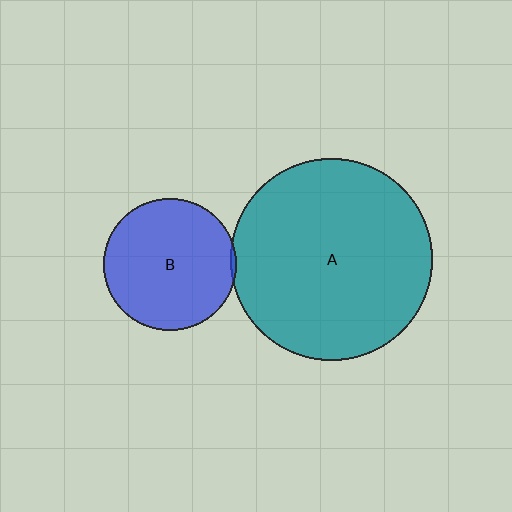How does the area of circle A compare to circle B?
Approximately 2.3 times.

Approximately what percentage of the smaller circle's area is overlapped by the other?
Approximately 5%.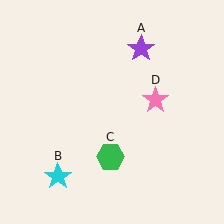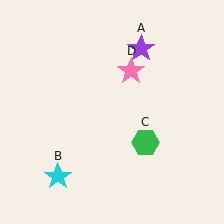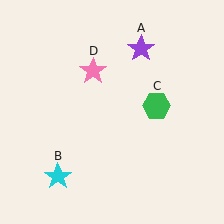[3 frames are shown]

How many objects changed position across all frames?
2 objects changed position: green hexagon (object C), pink star (object D).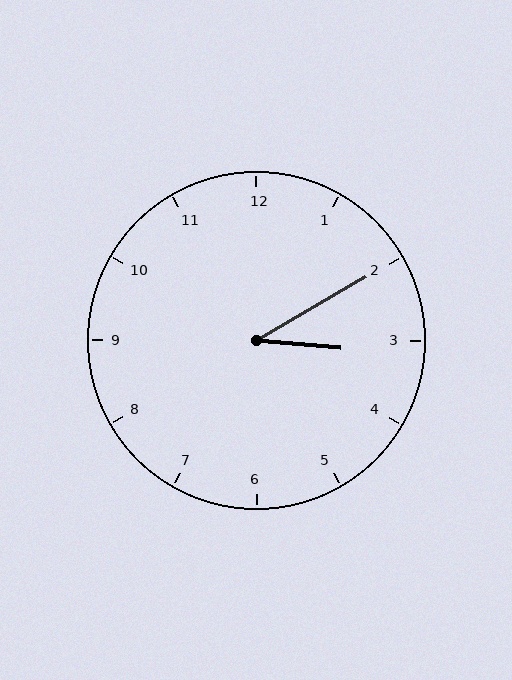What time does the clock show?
3:10.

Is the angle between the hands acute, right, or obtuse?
It is acute.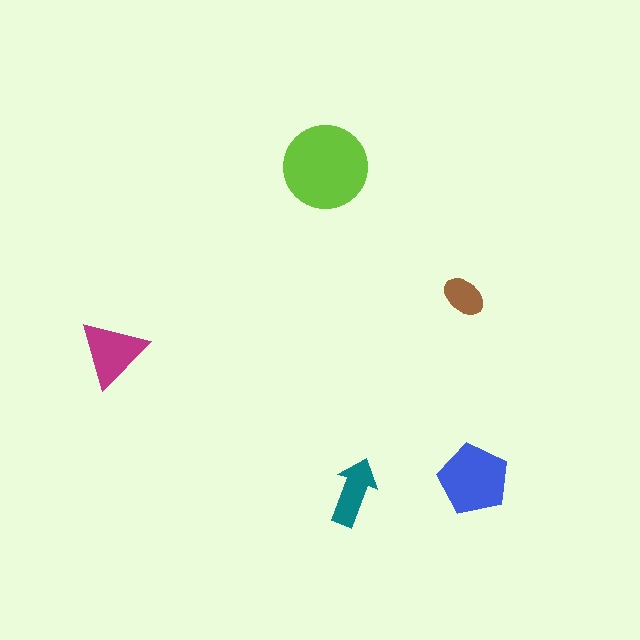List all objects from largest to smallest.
The lime circle, the blue pentagon, the magenta triangle, the teal arrow, the brown ellipse.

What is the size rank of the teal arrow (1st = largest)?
4th.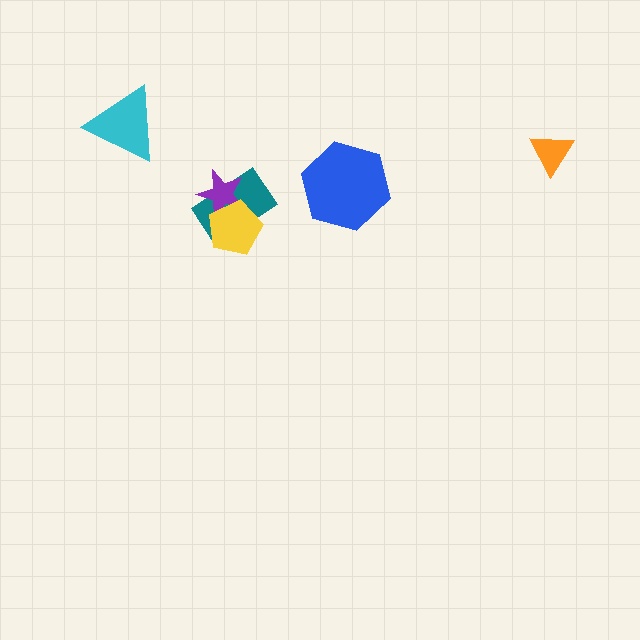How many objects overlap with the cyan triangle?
0 objects overlap with the cyan triangle.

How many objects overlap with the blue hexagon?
0 objects overlap with the blue hexagon.